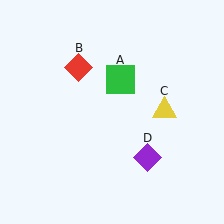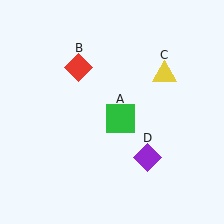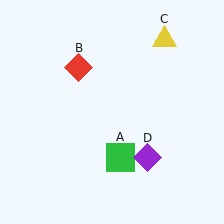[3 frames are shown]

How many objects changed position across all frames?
2 objects changed position: green square (object A), yellow triangle (object C).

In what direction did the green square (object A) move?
The green square (object A) moved down.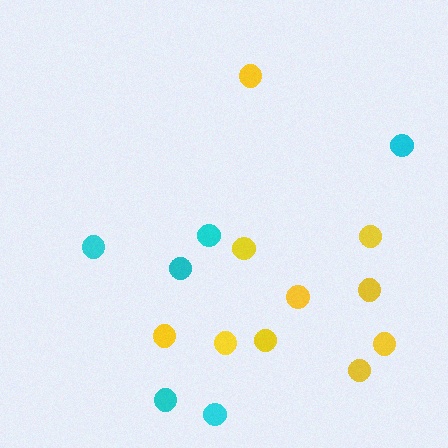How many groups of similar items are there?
There are 2 groups: one group of cyan circles (6) and one group of yellow circles (10).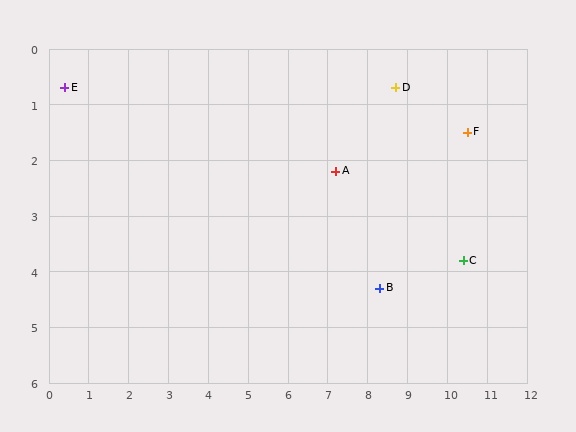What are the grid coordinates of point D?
Point D is at approximately (8.7, 0.7).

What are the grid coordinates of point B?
Point B is at approximately (8.3, 4.3).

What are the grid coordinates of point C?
Point C is at approximately (10.4, 3.8).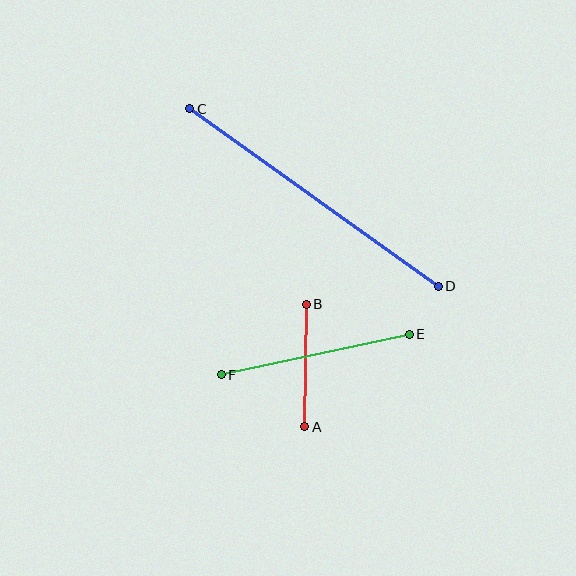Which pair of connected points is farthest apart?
Points C and D are farthest apart.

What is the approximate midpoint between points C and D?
The midpoint is at approximately (314, 198) pixels.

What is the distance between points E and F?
The distance is approximately 192 pixels.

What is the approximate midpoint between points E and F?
The midpoint is at approximately (315, 354) pixels.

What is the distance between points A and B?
The distance is approximately 122 pixels.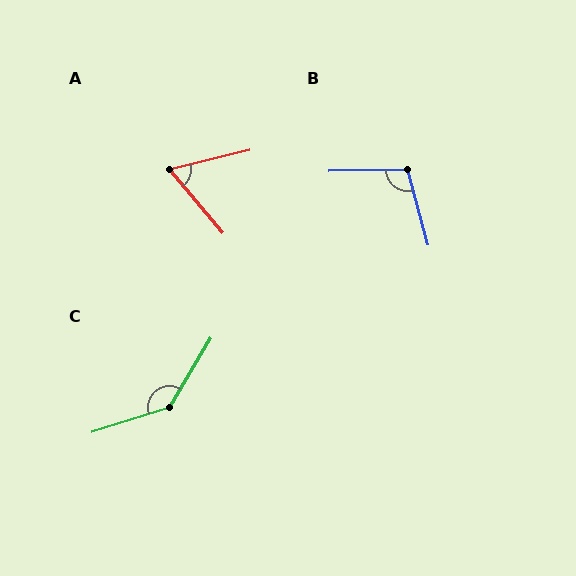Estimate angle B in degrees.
Approximately 104 degrees.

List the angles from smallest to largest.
A (63°), B (104°), C (139°).